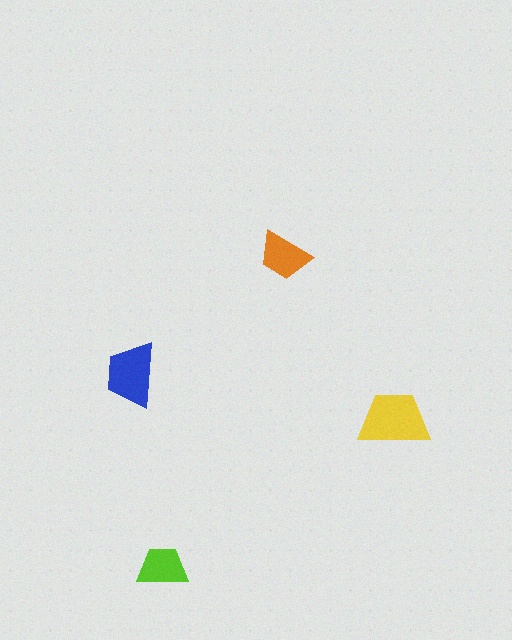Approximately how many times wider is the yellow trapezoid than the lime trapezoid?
About 1.5 times wider.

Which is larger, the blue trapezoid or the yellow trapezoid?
The yellow one.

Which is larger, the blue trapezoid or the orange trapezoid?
The blue one.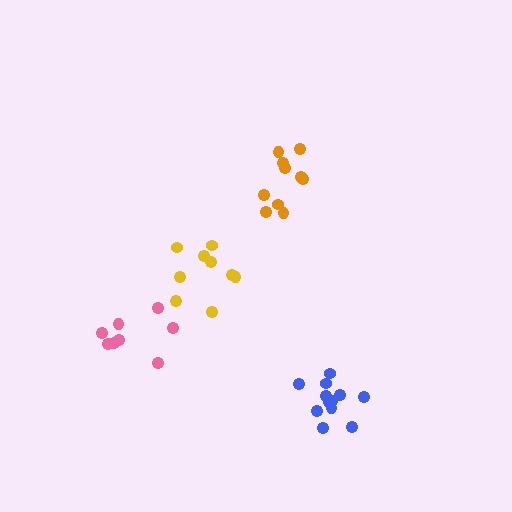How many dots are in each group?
Group 1: 12 dots, Group 2: 9 dots, Group 3: 8 dots, Group 4: 10 dots (39 total).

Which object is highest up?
The orange cluster is topmost.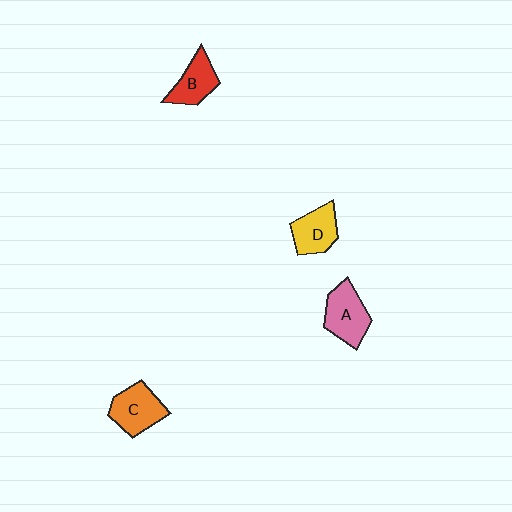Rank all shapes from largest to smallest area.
From largest to smallest: A (pink), C (orange), D (yellow), B (red).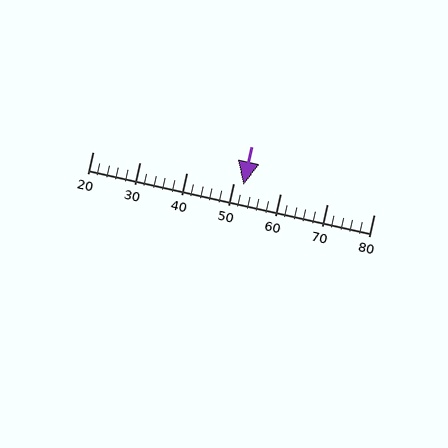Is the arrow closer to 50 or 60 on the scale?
The arrow is closer to 50.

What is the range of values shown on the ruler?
The ruler shows values from 20 to 80.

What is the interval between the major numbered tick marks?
The major tick marks are spaced 10 units apart.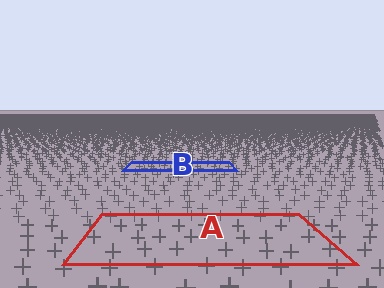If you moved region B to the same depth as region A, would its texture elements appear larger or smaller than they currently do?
They would appear larger. At a closer depth, the same texture elements are projected at a bigger on-screen size.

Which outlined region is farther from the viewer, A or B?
Region B is farther from the viewer — the texture elements inside it appear smaller and more densely packed.